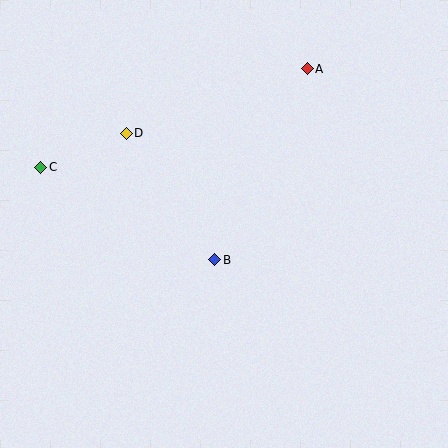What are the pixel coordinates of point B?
Point B is at (215, 260).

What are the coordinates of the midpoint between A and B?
The midpoint between A and B is at (261, 164).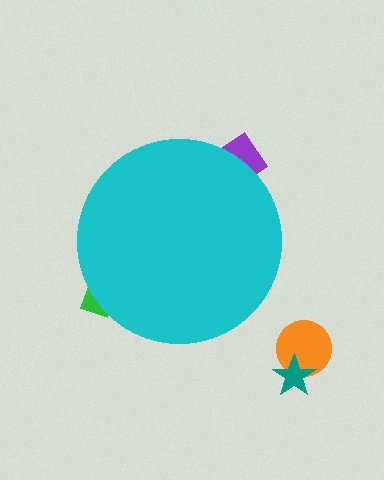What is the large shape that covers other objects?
A cyan circle.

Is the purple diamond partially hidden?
Yes, the purple diamond is partially hidden behind the cyan circle.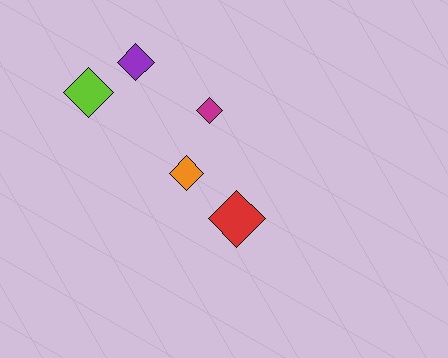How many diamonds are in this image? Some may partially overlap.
There are 5 diamonds.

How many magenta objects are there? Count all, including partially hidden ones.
There is 1 magenta object.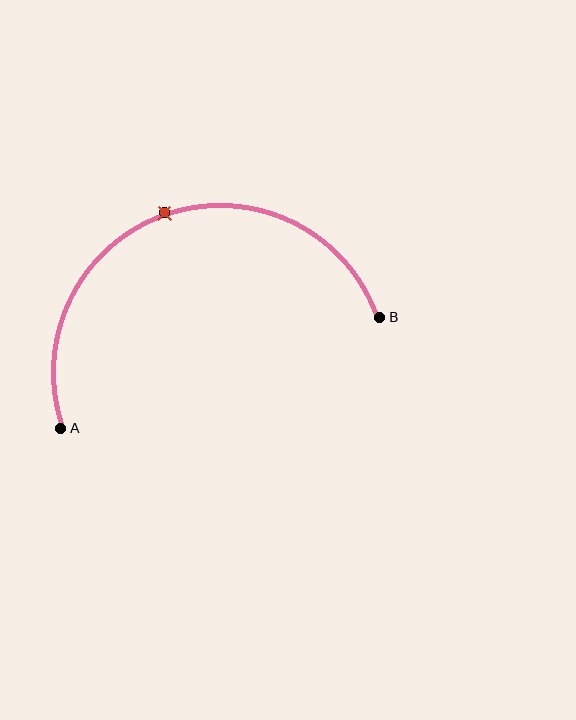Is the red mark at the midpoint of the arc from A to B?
Yes. The red mark lies on the arc at equal arc-length from both A and B — it is the arc midpoint.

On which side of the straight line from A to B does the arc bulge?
The arc bulges above the straight line connecting A and B.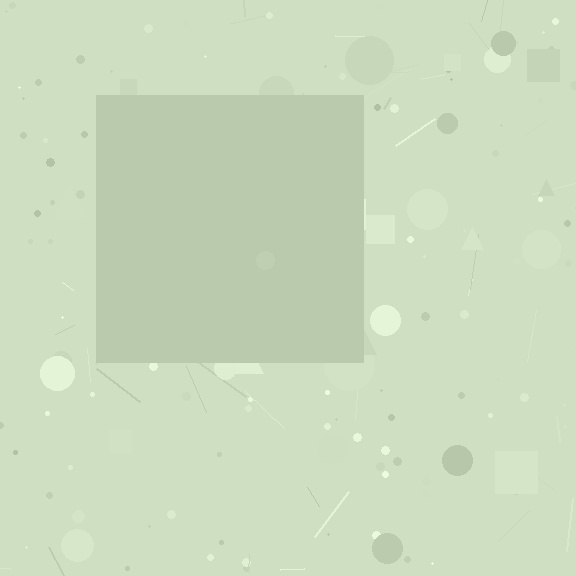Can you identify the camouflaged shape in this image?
The camouflaged shape is a square.